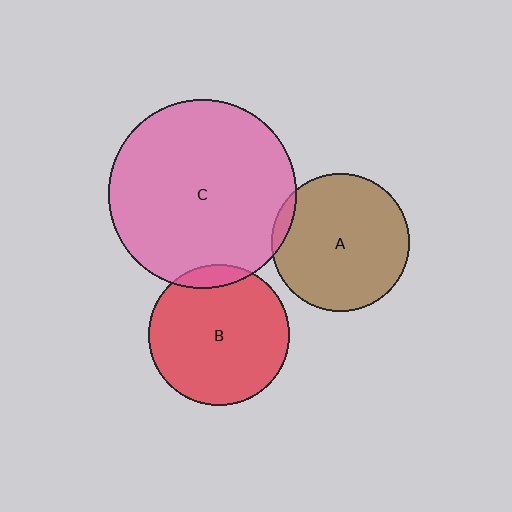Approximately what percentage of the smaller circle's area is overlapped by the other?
Approximately 5%.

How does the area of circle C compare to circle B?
Approximately 1.8 times.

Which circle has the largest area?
Circle C (pink).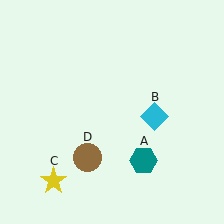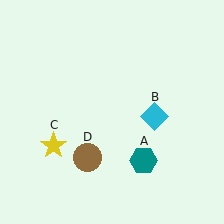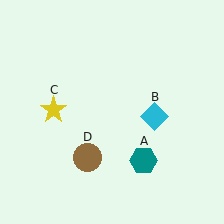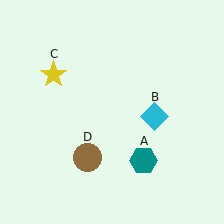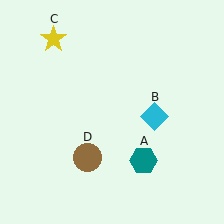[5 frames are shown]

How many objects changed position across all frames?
1 object changed position: yellow star (object C).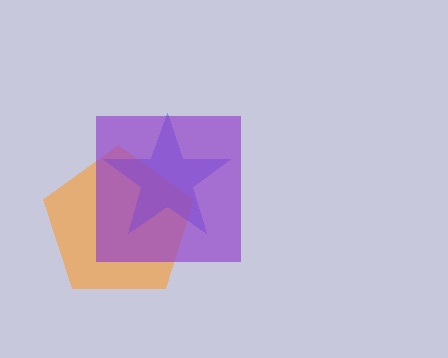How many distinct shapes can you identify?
There are 3 distinct shapes: an orange pentagon, a blue star, a purple square.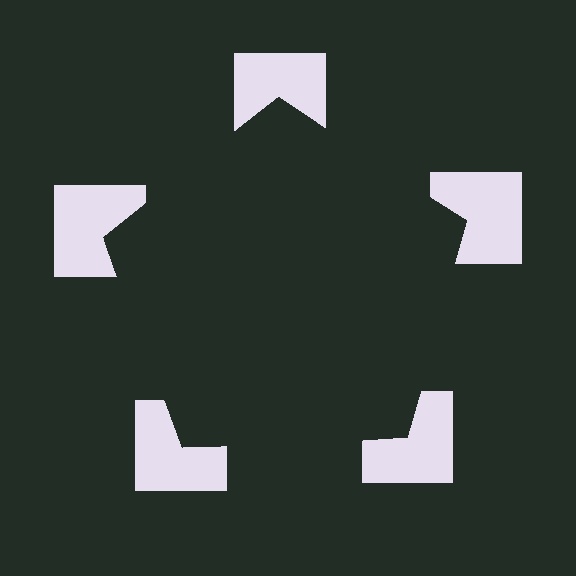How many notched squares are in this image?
There are 5 — one at each vertex of the illusory pentagon.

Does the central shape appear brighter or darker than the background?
It typically appears slightly darker than the background, even though no actual brightness change is drawn.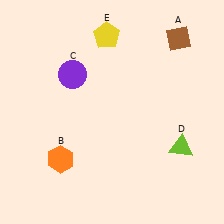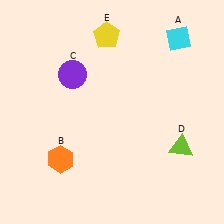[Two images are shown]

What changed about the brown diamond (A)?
In Image 1, A is brown. In Image 2, it changed to cyan.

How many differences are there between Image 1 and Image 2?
There is 1 difference between the two images.